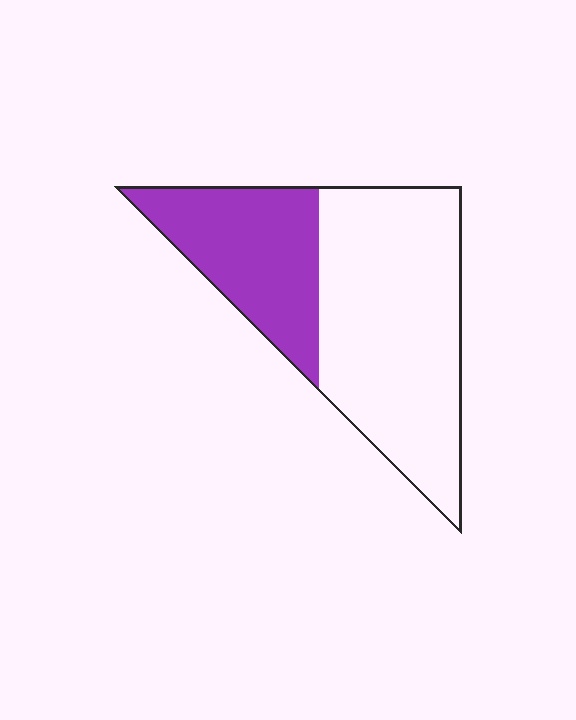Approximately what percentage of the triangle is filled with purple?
Approximately 35%.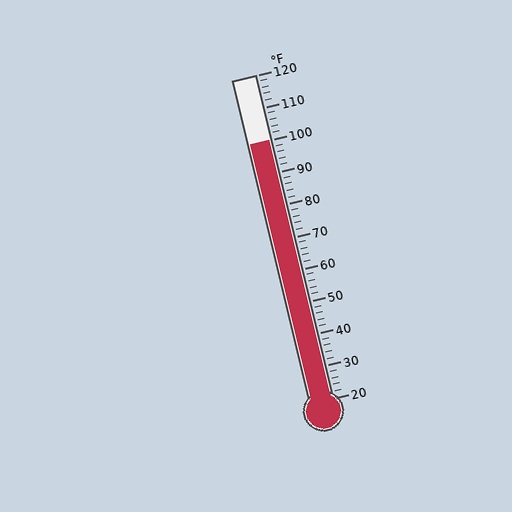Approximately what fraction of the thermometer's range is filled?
The thermometer is filled to approximately 80% of its range.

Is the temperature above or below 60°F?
The temperature is above 60°F.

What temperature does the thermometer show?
The thermometer shows approximately 100°F.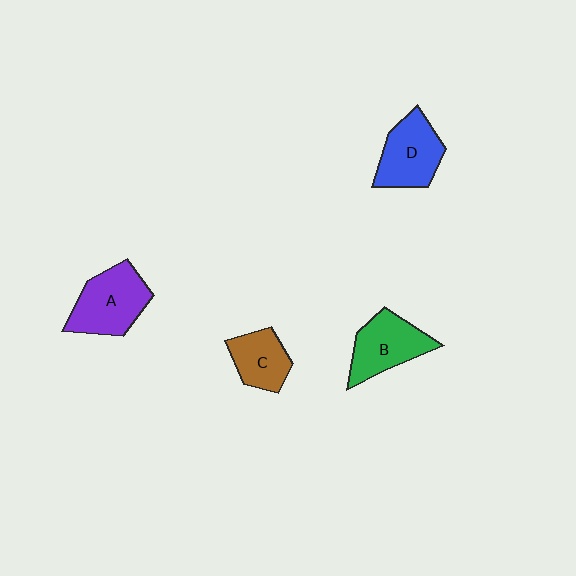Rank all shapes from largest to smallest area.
From largest to smallest: A (purple), D (blue), B (green), C (brown).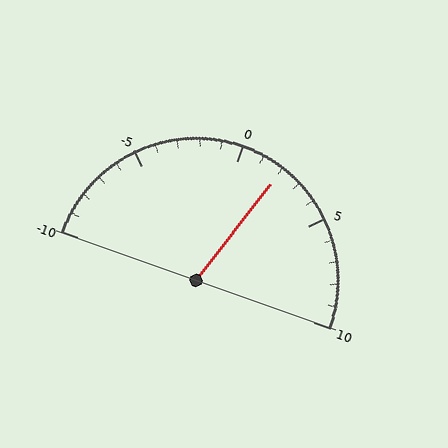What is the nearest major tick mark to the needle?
The nearest major tick mark is 0.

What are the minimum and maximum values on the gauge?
The gauge ranges from -10 to 10.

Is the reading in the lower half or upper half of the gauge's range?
The reading is in the upper half of the range (-10 to 10).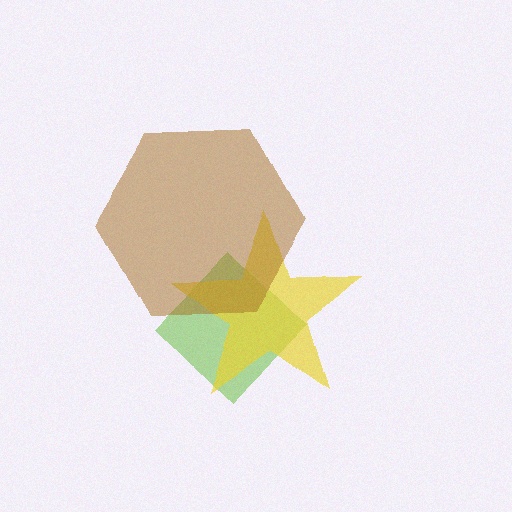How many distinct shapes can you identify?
There are 3 distinct shapes: a lime diamond, a yellow star, a brown hexagon.